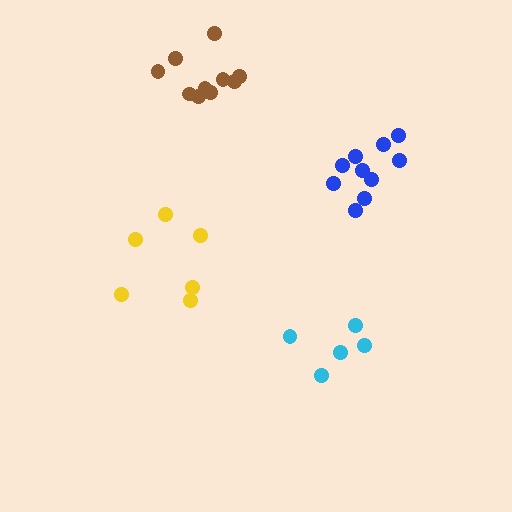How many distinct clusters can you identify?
There are 4 distinct clusters.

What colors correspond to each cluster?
The clusters are colored: blue, brown, cyan, yellow.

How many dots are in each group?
Group 1: 10 dots, Group 2: 10 dots, Group 3: 5 dots, Group 4: 6 dots (31 total).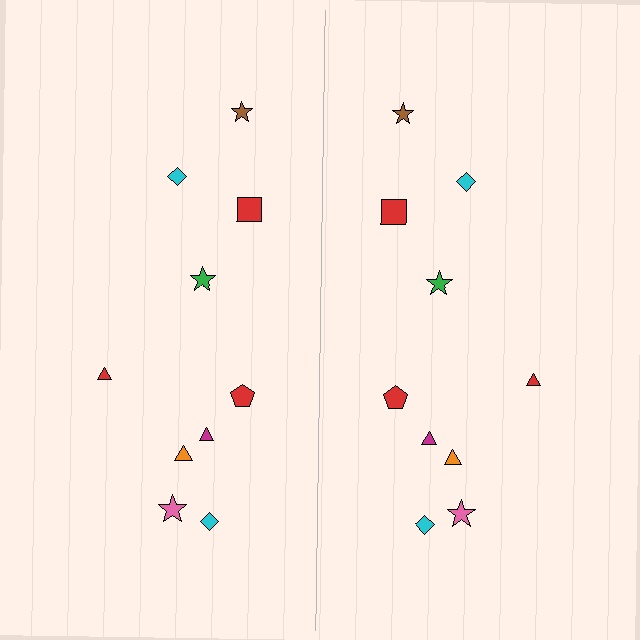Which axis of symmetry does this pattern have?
The pattern has a vertical axis of symmetry running through the center of the image.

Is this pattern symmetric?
Yes, this pattern has bilateral (reflection) symmetry.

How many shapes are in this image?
There are 20 shapes in this image.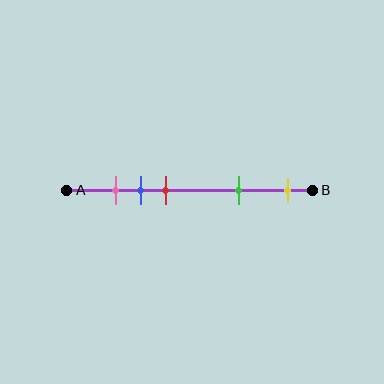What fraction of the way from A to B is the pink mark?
The pink mark is approximately 20% (0.2) of the way from A to B.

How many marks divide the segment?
There are 5 marks dividing the segment.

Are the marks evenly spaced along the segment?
No, the marks are not evenly spaced.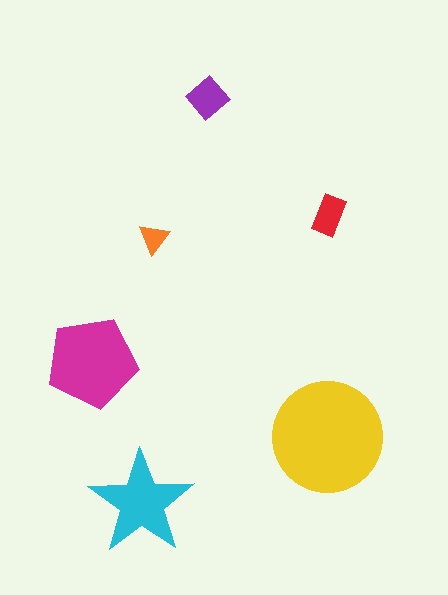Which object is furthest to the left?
The magenta pentagon is leftmost.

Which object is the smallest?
The orange triangle.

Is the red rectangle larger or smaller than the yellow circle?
Smaller.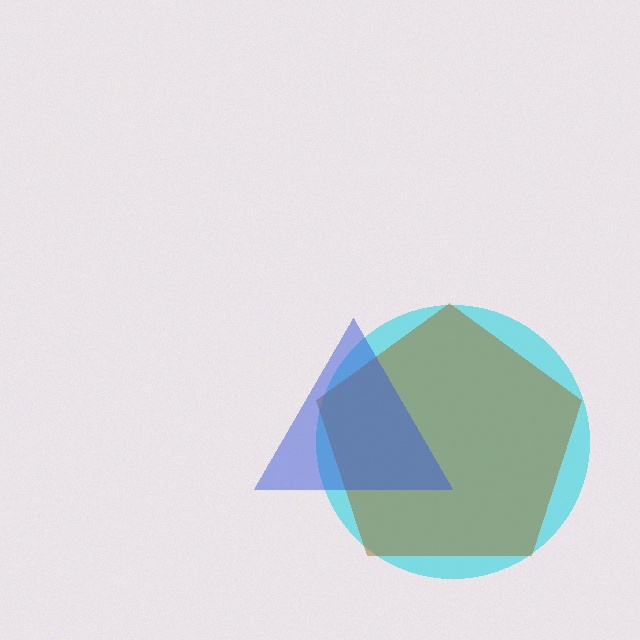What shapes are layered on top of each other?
The layered shapes are: a cyan circle, a brown pentagon, a blue triangle.